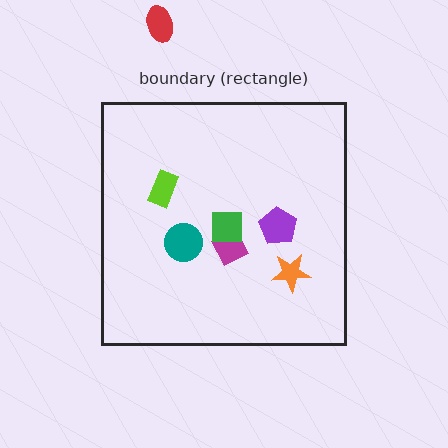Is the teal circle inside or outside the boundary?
Inside.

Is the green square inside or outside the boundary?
Inside.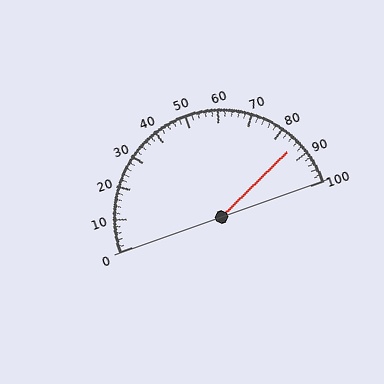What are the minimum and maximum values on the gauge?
The gauge ranges from 0 to 100.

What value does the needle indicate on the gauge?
The needle indicates approximately 86.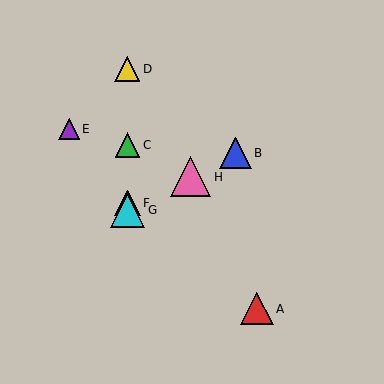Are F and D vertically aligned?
Yes, both are at x≈127.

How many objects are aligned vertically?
4 objects (C, D, F, G) are aligned vertically.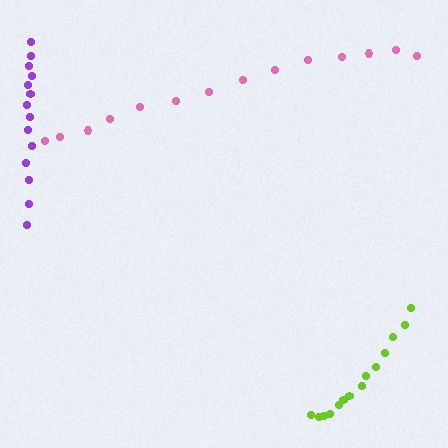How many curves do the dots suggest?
There are 3 distinct paths.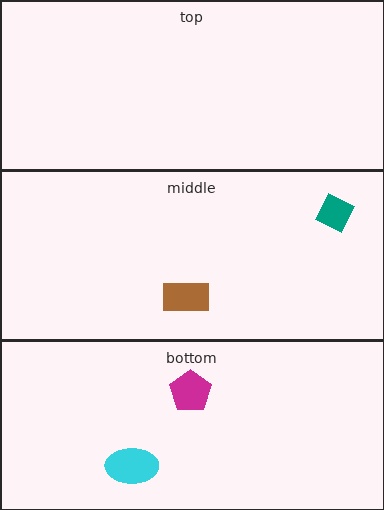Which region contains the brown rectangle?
The middle region.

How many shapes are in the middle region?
2.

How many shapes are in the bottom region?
2.